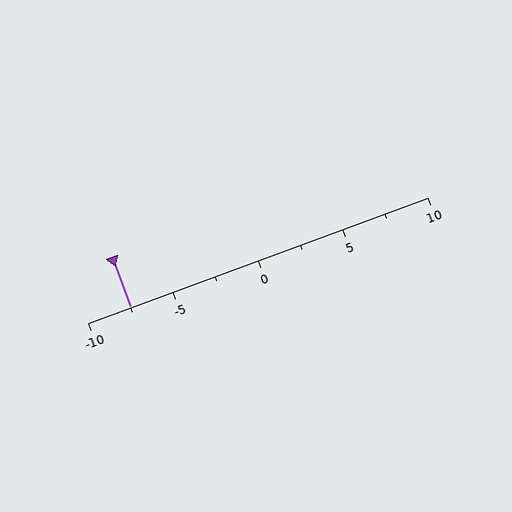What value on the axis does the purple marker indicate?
The marker indicates approximately -7.5.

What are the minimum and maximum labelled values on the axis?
The axis runs from -10 to 10.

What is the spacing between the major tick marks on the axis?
The major ticks are spaced 5 apart.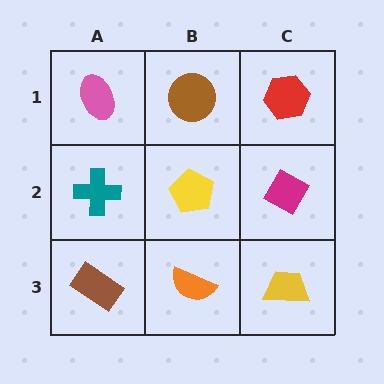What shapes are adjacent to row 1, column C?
A magenta diamond (row 2, column C), a brown circle (row 1, column B).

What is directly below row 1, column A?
A teal cross.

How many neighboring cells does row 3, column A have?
2.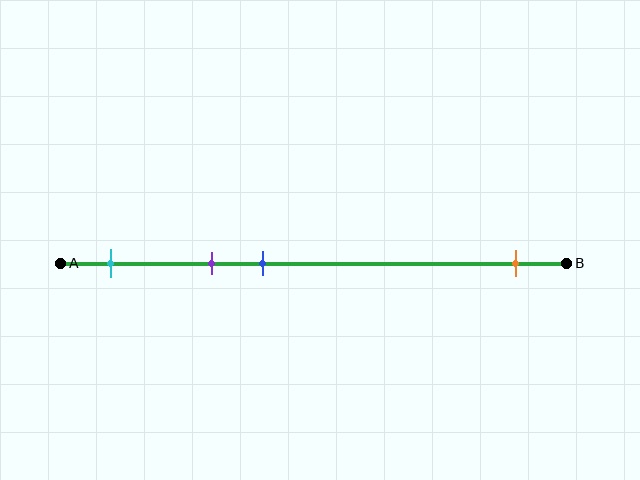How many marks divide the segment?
There are 4 marks dividing the segment.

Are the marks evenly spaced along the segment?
No, the marks are not evenly spaced.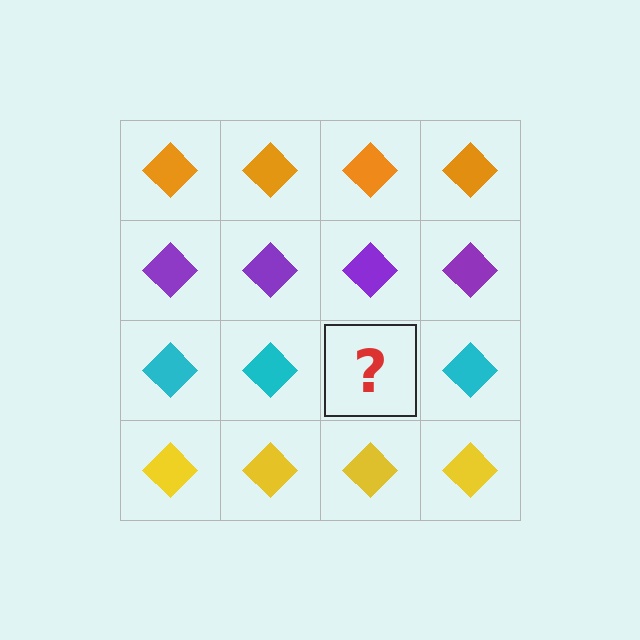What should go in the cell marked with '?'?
The missing cell should contain a cyan diamond.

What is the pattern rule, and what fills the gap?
The rule is that each row has a consistent color. The gap should be filled with a cyan diamond.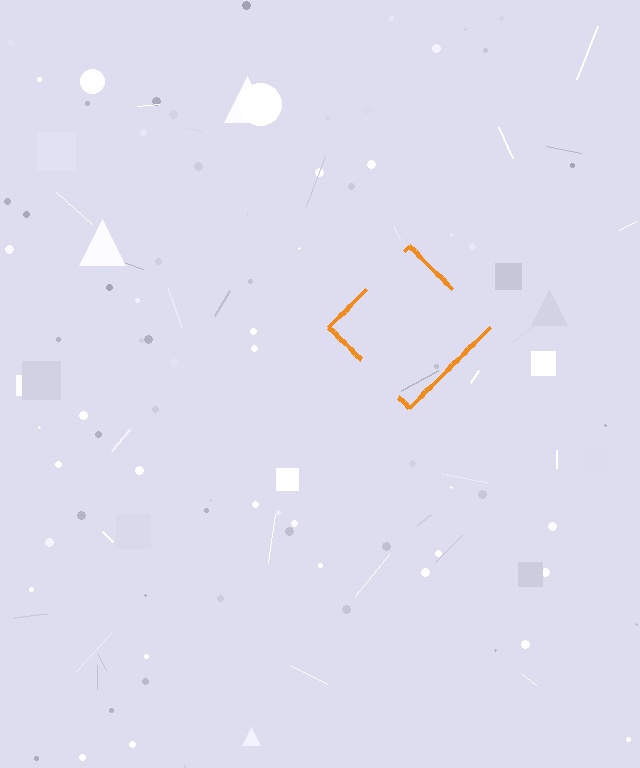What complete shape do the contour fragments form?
The contour fragments form a diamond.